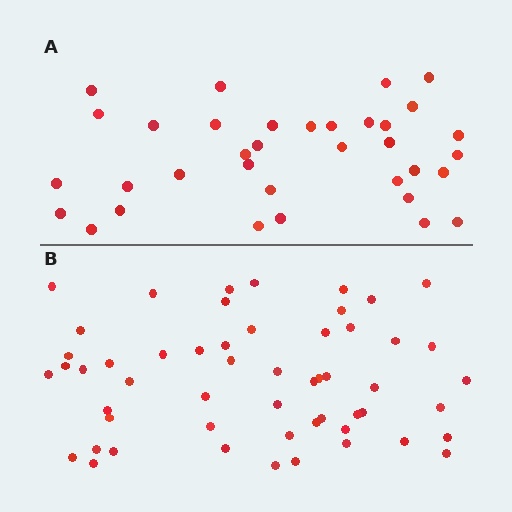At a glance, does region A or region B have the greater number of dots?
Region B (the bottom region) has more dots.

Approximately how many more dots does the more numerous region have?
Region B has approximately 20 more dots than region A.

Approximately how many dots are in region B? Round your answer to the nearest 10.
About 50 dots. (The exact count is 54, which rounds to 50.)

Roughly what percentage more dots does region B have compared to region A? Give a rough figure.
About 55% more.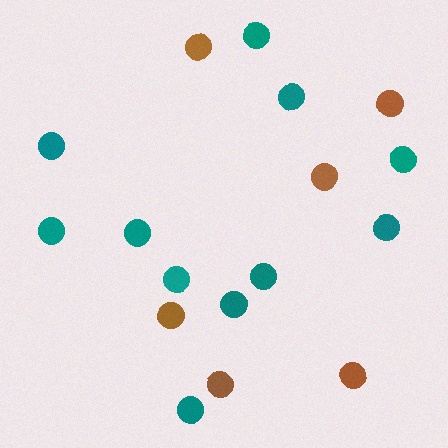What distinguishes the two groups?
There are 2 groups: one group of brown circles (6) and one group of teal circles (11).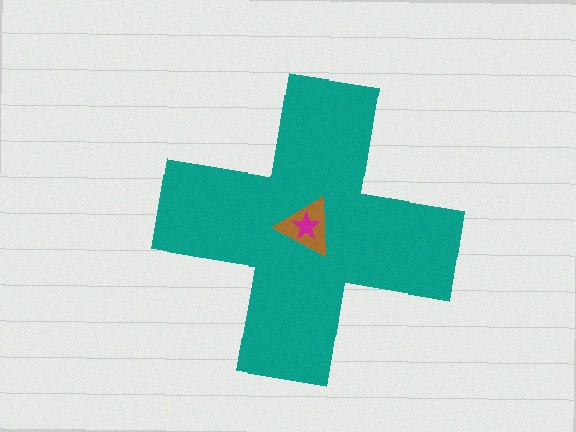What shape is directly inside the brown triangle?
The magenta star.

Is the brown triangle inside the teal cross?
Yes.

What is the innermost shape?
The magenta star.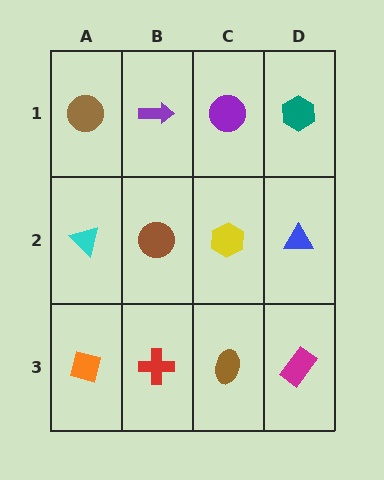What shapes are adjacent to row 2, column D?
A teal hexagon (row 1, column D), a magenta rectangle (row 3, column D), a yellow hexagon (row 2, column C).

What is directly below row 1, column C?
A yellow hexagon.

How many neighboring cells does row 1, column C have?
3.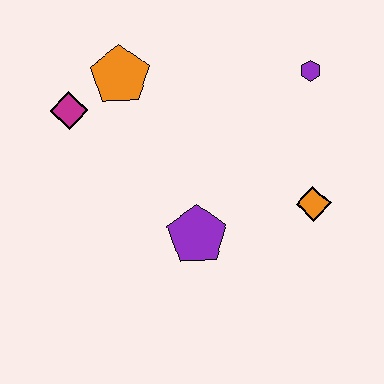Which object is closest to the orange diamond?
The purple pentagon is closest to the orange diamond.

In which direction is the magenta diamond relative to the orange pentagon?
The magenta diamond is to the left of the orange pentagon.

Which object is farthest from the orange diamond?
The magenta diamond is farthest from the orange diamond.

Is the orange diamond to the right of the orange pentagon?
Yes